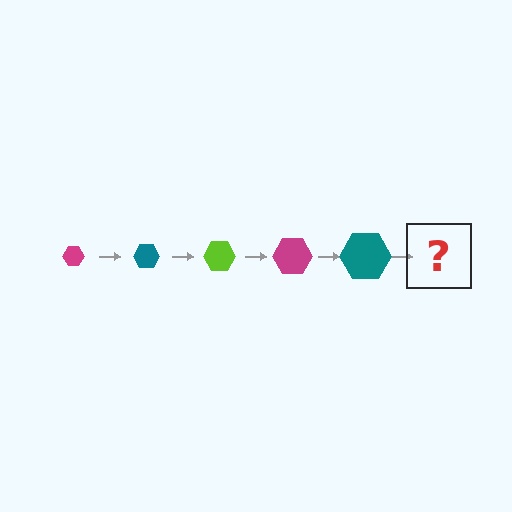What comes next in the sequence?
The next element should be a lime hexagon, larger than the previous one.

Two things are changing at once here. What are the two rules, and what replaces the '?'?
The two rules are that the hexagon grows larger each step and the color cycles through magenta, teal, and lime. The '?' should be a lime hexagon, larger than the previous one.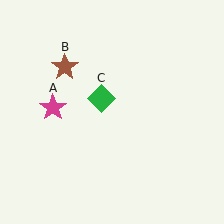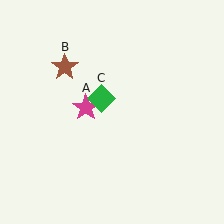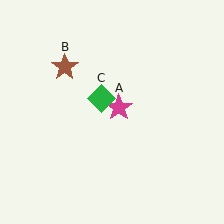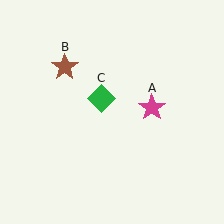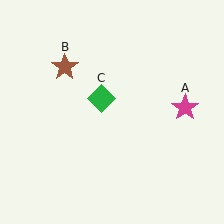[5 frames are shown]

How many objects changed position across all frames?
1 object changed position: magenta star (object A).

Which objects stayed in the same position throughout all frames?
Brown star (object B) and green diamond (object C) remained stationary.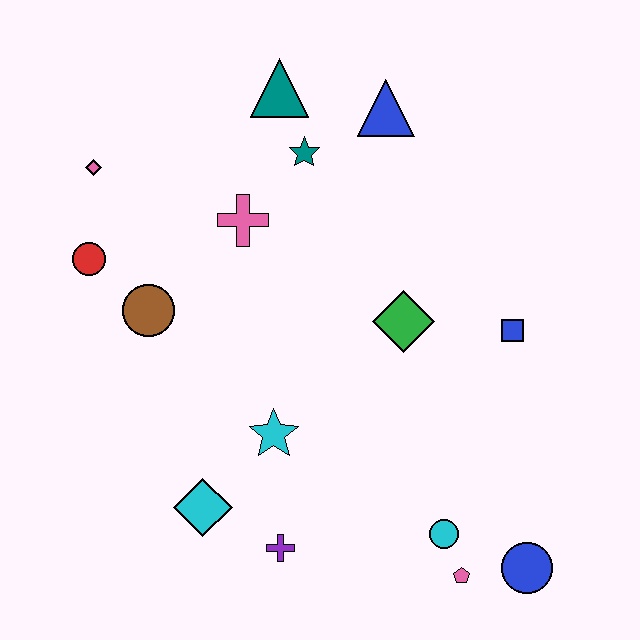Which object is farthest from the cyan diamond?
The blue triangle is farthest from the cyan diamond.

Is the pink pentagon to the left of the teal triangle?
No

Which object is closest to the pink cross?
The teal star is closest to the pink cross.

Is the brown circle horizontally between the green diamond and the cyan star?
No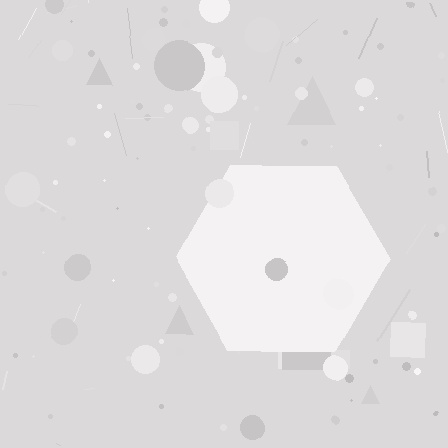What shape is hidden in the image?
A hexagon is hidden in the image.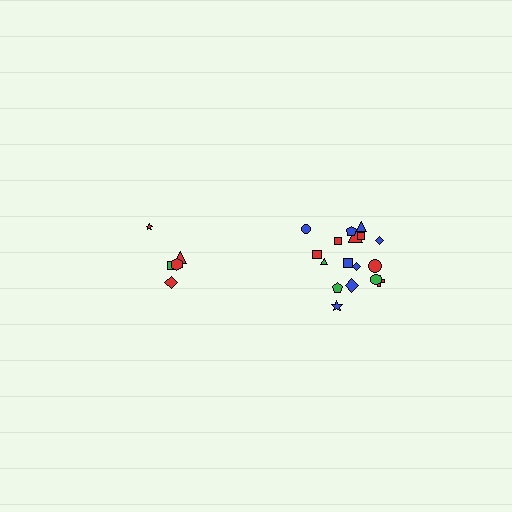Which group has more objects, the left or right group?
The right group.